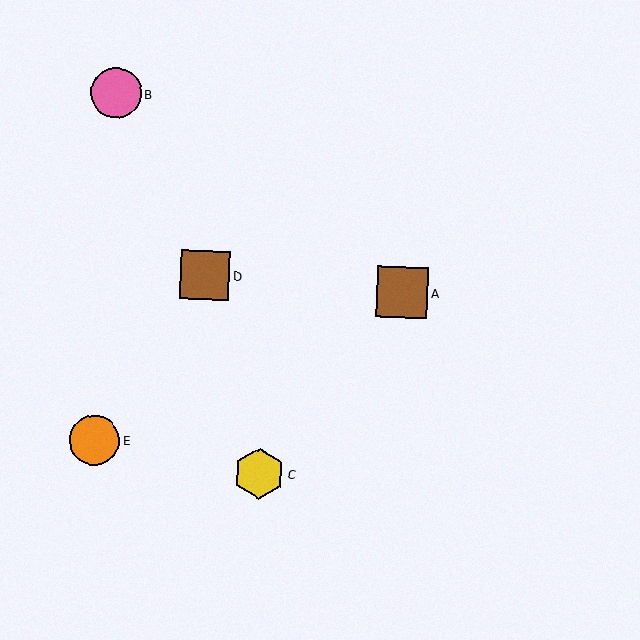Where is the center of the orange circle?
The center of the orange circle is at (95, 440).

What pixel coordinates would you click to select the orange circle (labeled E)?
Click at (95, 440) to select the orange circle E.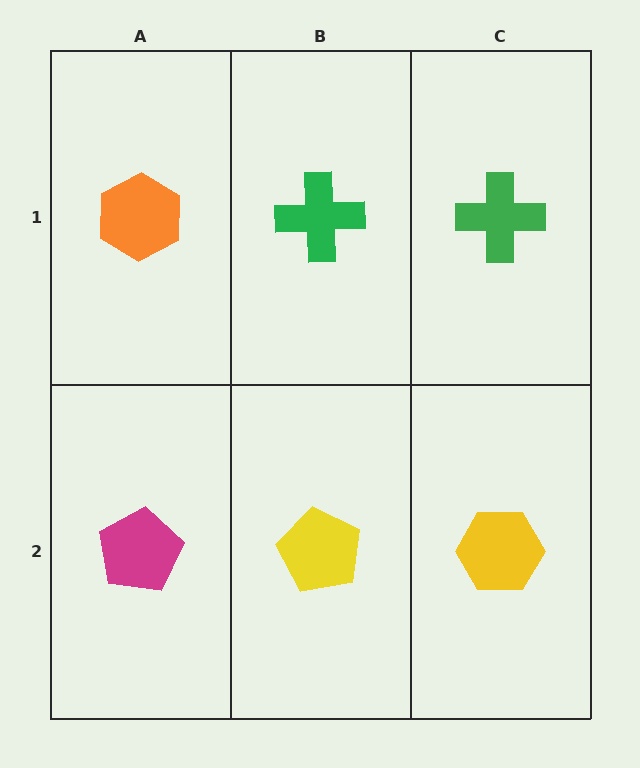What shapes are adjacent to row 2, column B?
A green cross (row 1, column B), a magenta pentagon (row 2, column A), a yellow hexagon (row 2, column C).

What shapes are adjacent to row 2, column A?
An orange hexagon (row 1, column A), a yellow pentagon (row 2, column B).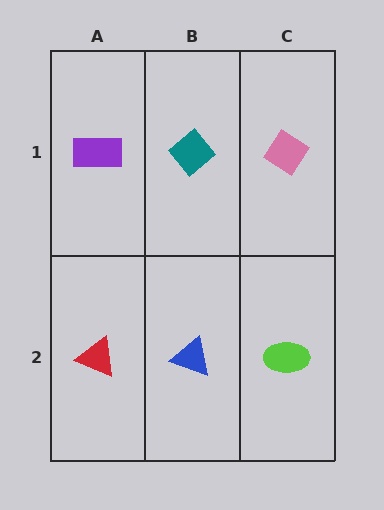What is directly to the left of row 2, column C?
A blue triangle.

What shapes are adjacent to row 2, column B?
A teal diamond (row 1, column B), a red triangle (row 2, column A), a lime ellipse (row 2, column C).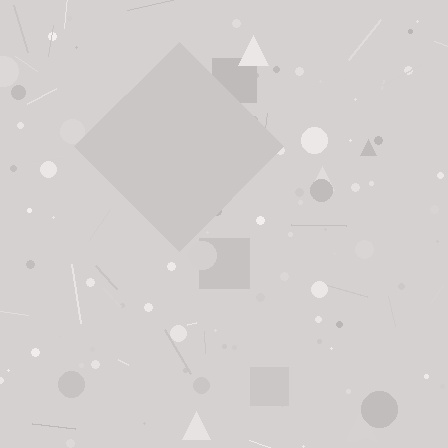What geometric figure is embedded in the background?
A diamond is embedded in the background.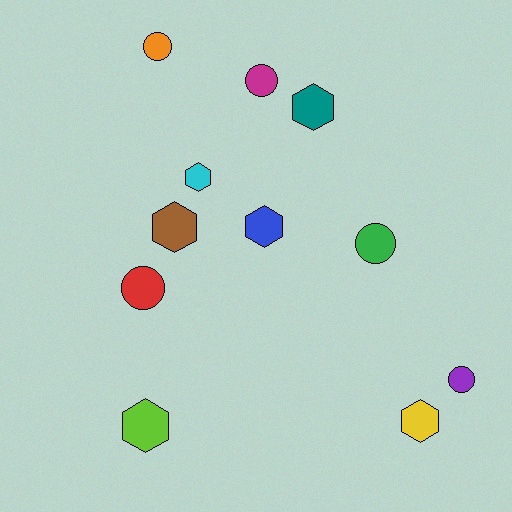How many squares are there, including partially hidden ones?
There are no squares.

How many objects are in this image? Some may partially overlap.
There are 11 objects.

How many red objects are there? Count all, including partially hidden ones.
There is 1 red object.